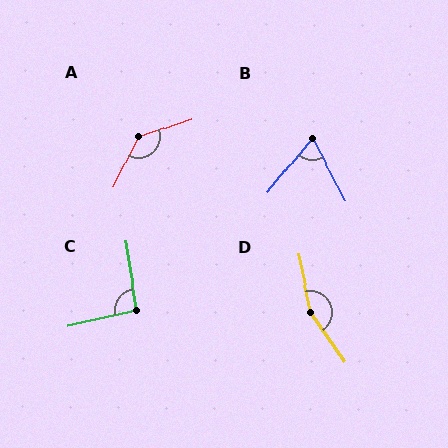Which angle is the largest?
D, at approximately 157 degrees.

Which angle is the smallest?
B, at approximately 66 degrees.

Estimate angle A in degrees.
Approximately 135 degrees.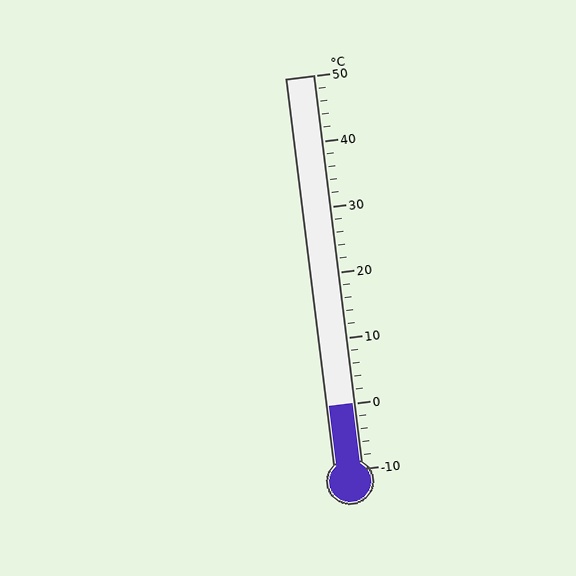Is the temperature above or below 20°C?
The temperature is below 20°C.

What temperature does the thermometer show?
The thermometer shows approximately 0°C.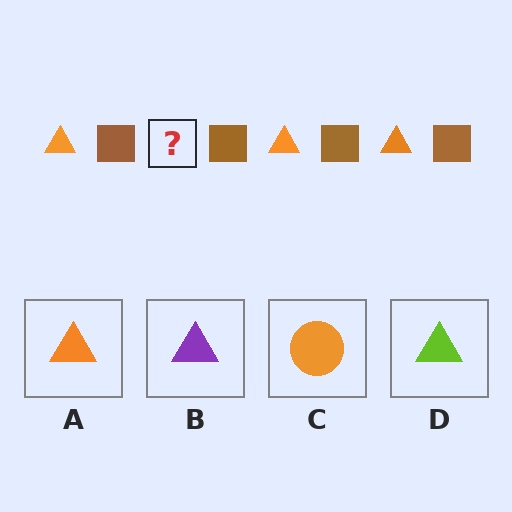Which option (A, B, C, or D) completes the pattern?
A.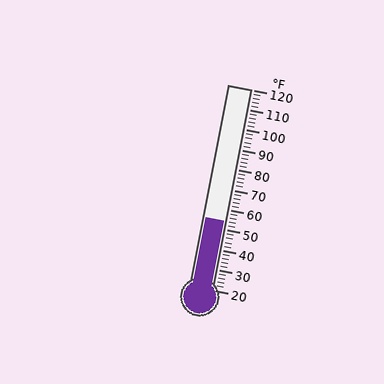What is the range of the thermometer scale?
The thermometer scale ranges from 20°F to 120°F.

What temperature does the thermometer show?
The thermometer shows approximately 54°F.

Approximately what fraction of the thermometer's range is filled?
The thermometer is filled to approximately 35% of its range.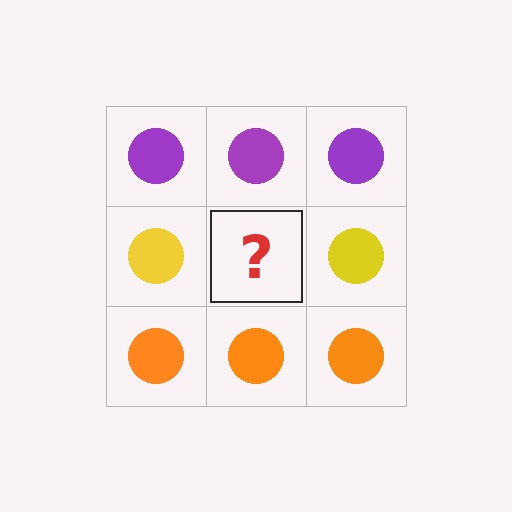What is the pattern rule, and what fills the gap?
The rule is that each row has a consistent color. The gap should be filled with a yellow circle.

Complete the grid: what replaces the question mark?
The question mark should be replaced with a yellow circle.